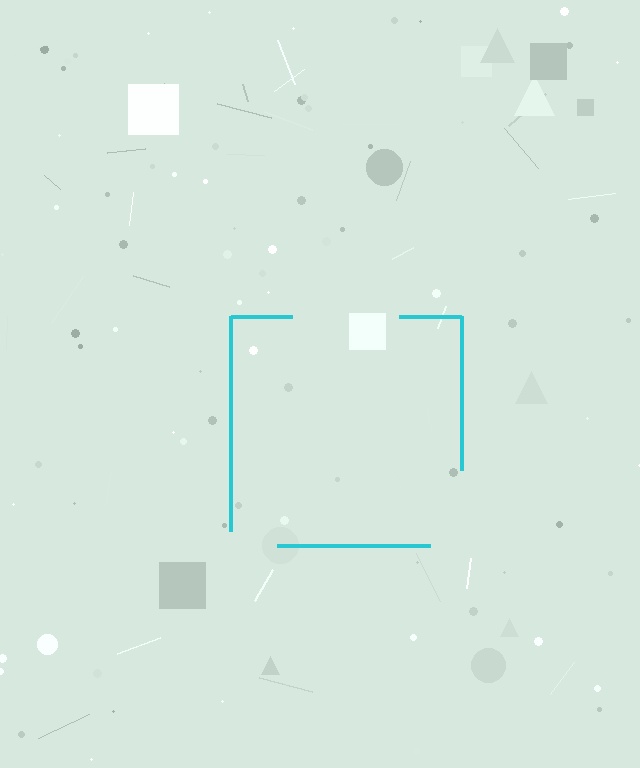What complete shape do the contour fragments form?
The contour fragments form a square.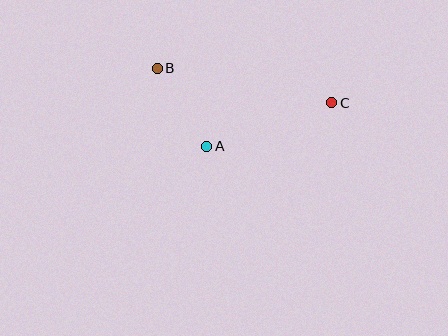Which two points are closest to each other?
Points A and B are closest to each other.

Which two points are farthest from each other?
Points B and C are farthest from each other.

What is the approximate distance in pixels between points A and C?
The distance between A and C is approximately 132 pixels.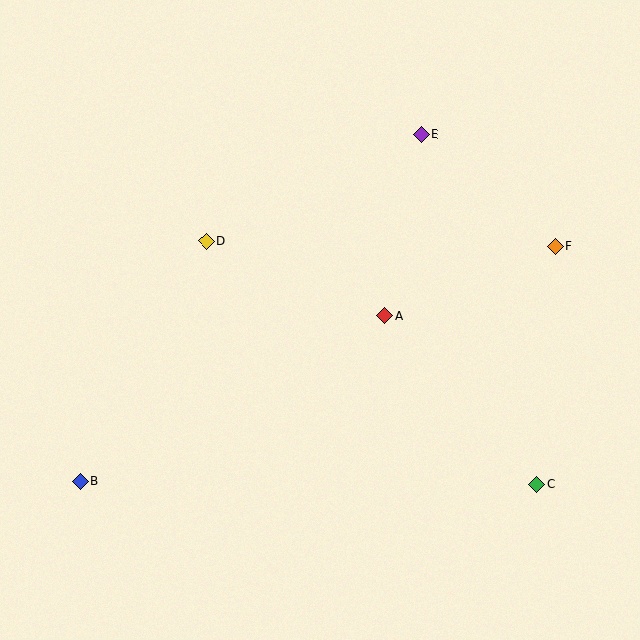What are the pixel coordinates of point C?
Point C is at (537, 484).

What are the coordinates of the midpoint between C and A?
The midpoint between C and A is at (461, 400).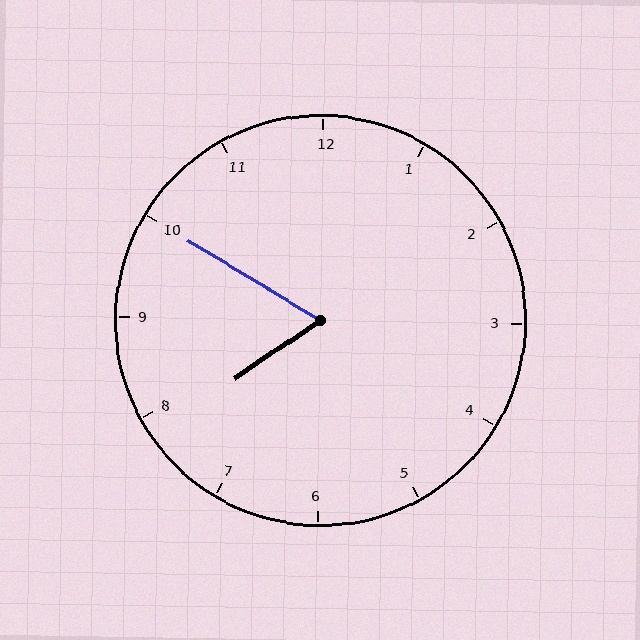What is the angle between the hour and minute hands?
Approximately 65 degrees.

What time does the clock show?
7:50.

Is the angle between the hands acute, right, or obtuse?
It is acute.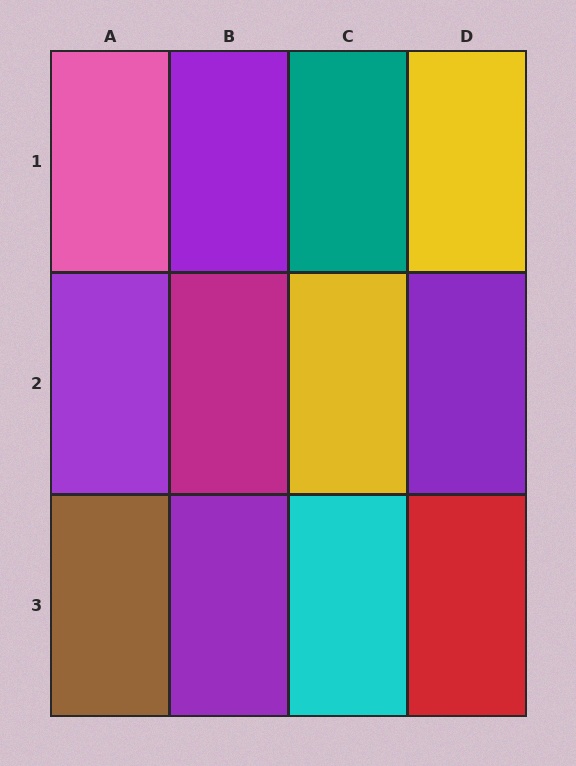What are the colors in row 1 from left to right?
Pink, purple, teal, yellow.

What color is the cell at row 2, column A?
Purple.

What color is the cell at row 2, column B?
Magenta.